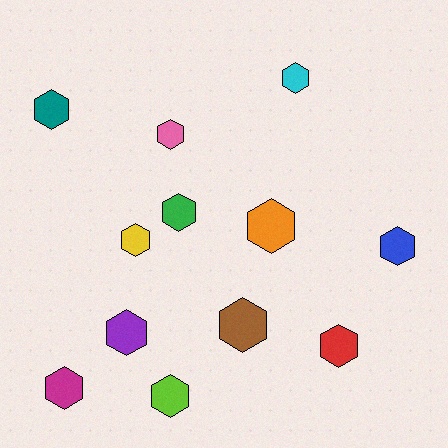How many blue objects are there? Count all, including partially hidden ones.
There is 1 blue object.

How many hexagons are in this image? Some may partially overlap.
There are 12 hexagons.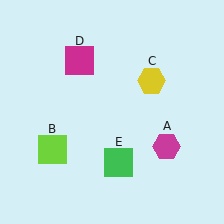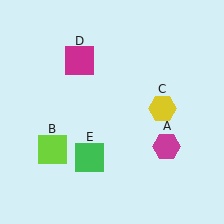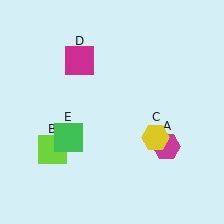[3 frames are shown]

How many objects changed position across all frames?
2 objects changed position: yellow hexagon (object C), green square (object E).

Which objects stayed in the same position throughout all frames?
Magenta hexagon (object A) and lime square (object B) and magenta square (object D) remained stationary.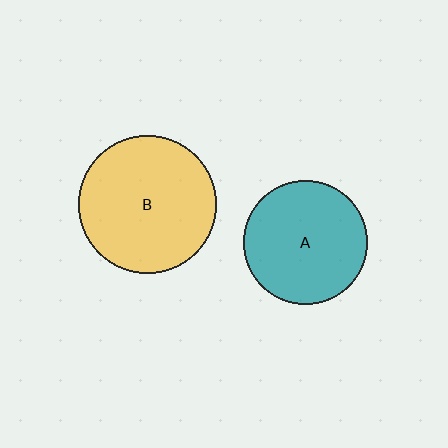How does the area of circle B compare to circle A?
Approximately 1.2 times.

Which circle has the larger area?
Circle B (yellow).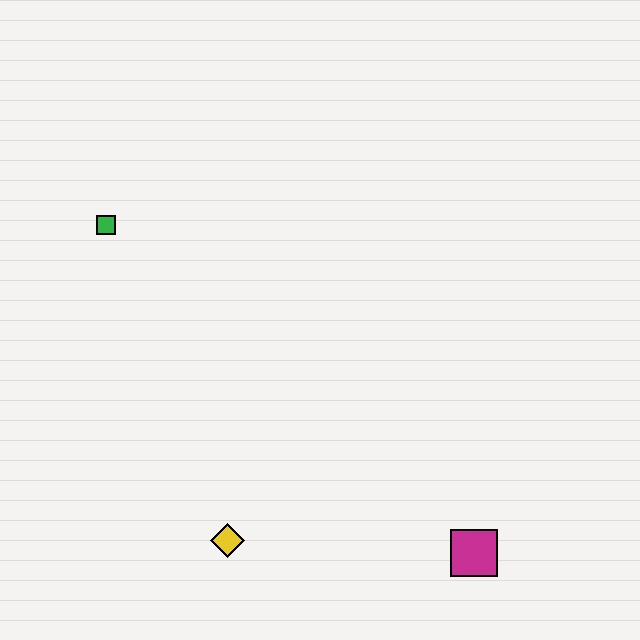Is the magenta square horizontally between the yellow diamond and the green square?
No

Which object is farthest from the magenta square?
The green square is farthest from the magenta square.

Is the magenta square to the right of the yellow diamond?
Yes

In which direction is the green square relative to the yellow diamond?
The green square is above the yellow diamond.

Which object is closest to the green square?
The yellow diamond is closest to the green square.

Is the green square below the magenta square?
No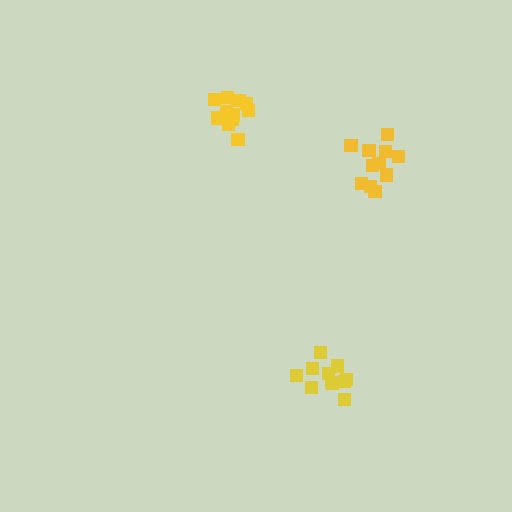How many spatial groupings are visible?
There are 3 spatial groupings.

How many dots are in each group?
Group 1: 12 dots, Group 2: 11 dots, Group 3: 11 dots (34 total).